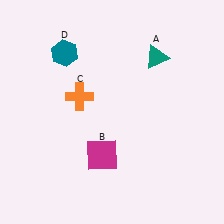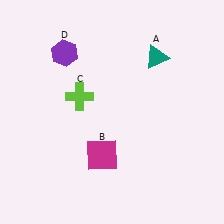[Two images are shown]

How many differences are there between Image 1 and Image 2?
There are 2 differences between the two images.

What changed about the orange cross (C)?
In Image 1, C is orange. In Image 2, it changed to lime.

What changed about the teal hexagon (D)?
In Image 1, D is teal. In Image 2, it changed to purple.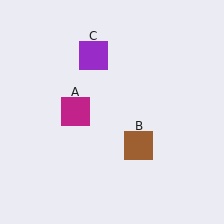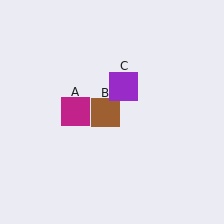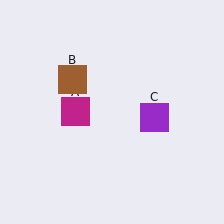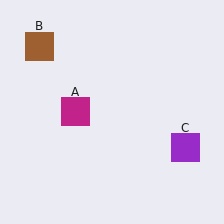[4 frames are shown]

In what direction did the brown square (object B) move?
The brown square (object B) moved up and to the left.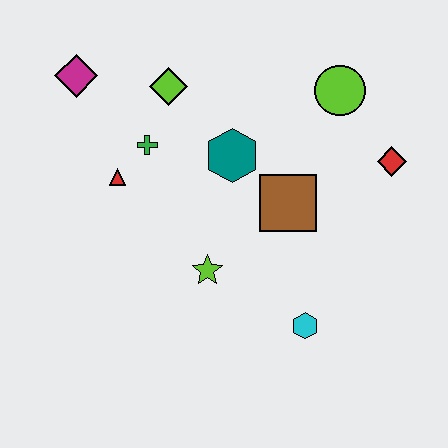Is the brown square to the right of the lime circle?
No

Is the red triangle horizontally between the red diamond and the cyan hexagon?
No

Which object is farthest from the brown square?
The magenta diamond is farthest from the brown square.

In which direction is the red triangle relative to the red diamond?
The red triangle is to the left of the red diamond.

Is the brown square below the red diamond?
Yes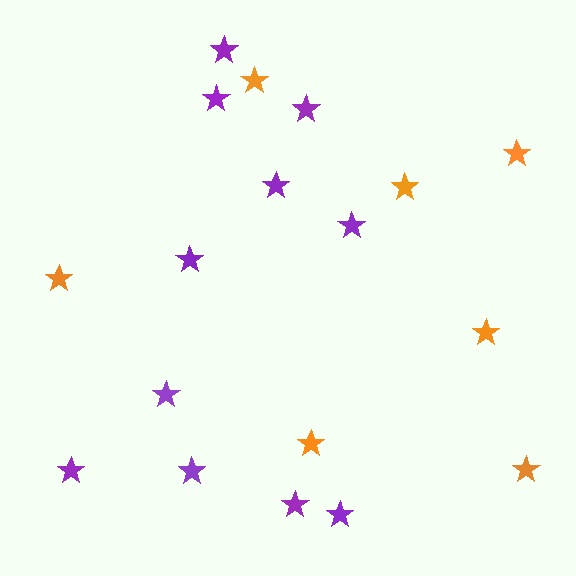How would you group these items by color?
There are 2 groups: one group of purple stars (11) and one group of orange stars (7).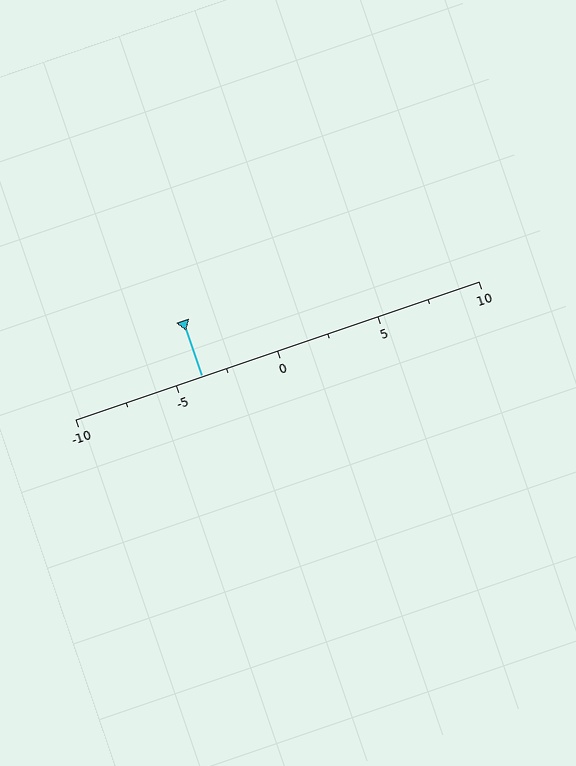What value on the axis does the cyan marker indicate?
The marker indicates approximately -3.8.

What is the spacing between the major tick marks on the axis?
The major ticks are spaced 5 apart.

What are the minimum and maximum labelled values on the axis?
The axis runs from -10 to 10.